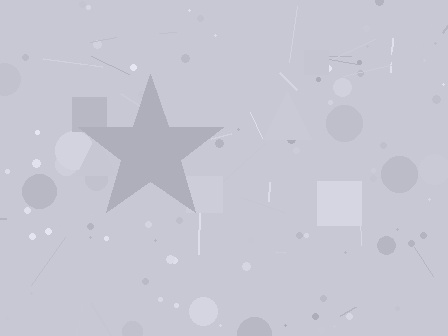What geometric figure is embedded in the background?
A star is embedded in the background.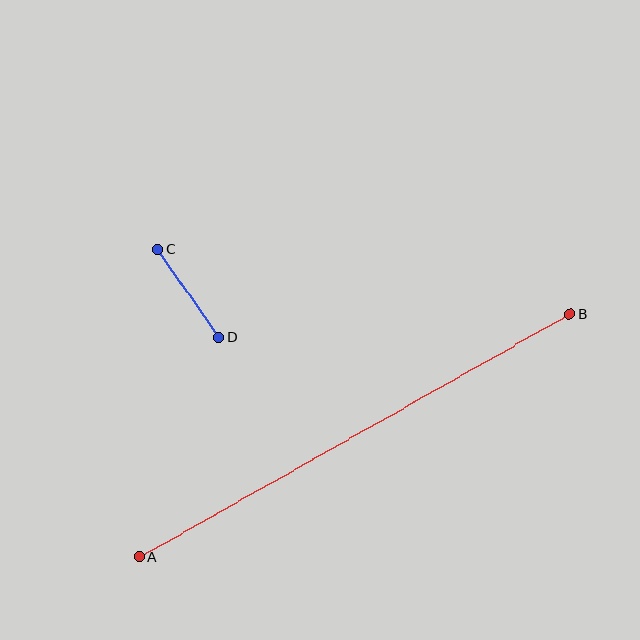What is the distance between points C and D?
The distance is approximately 107 pixels.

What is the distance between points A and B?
The distance is approximately 494 pixels.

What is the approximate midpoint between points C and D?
The midpoint is at approximately (188, 293) pixels.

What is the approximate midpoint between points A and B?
The midpoint is at approximately (355, 436) pixels.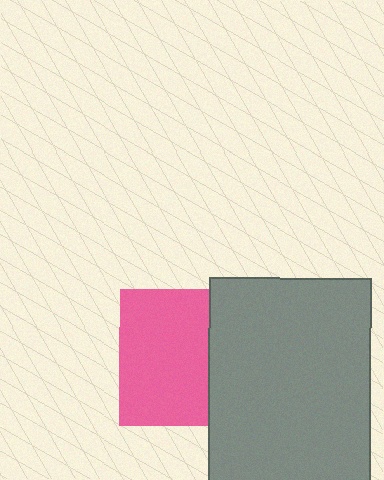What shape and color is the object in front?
The object in front is a gray rectangle.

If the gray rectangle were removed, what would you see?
You would see the complete pink square.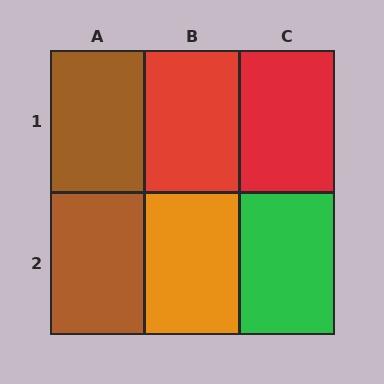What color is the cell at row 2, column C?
Green.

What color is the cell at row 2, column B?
Orange.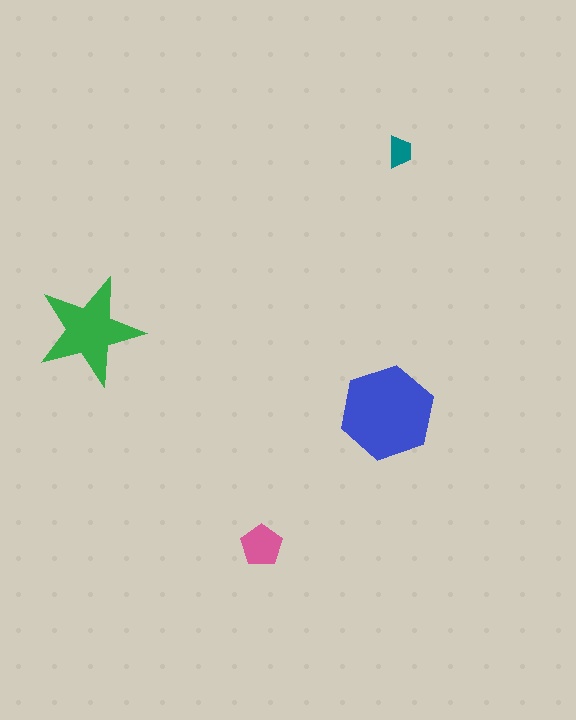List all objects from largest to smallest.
The blue hexagon, the green star, the pink pentagon, the teal trapezoid.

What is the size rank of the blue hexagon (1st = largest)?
1st.